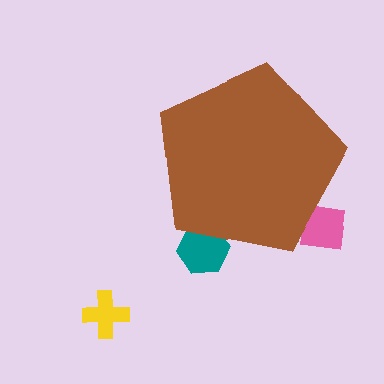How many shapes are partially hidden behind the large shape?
2 shapes are partially hidden.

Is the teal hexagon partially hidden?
Yes, the teal hexagon is partially hidden behind the brown pentagon.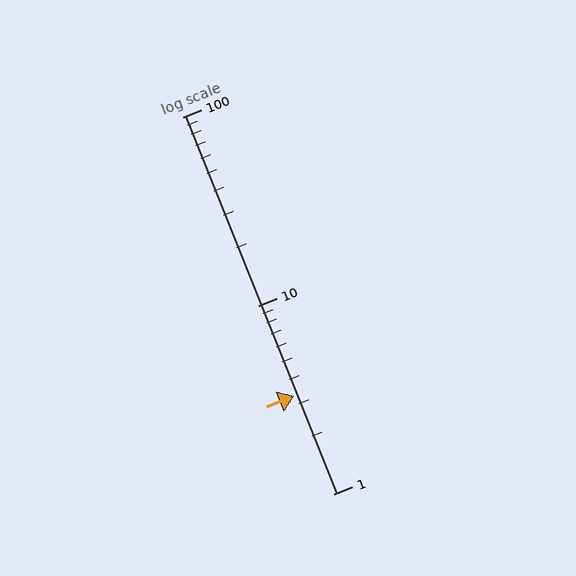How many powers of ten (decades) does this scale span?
The scale spans 2 decades, from 1 to 100.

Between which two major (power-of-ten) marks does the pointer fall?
The pointer is between 1 and 10.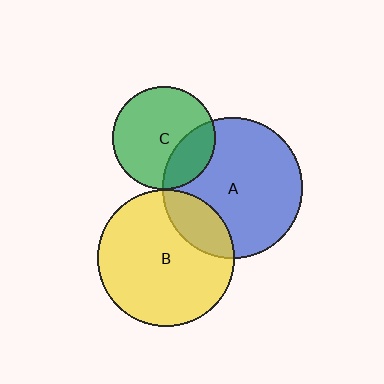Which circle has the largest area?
Circle A (blue).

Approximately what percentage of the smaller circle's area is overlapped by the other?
Approximately 20%.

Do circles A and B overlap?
Yes.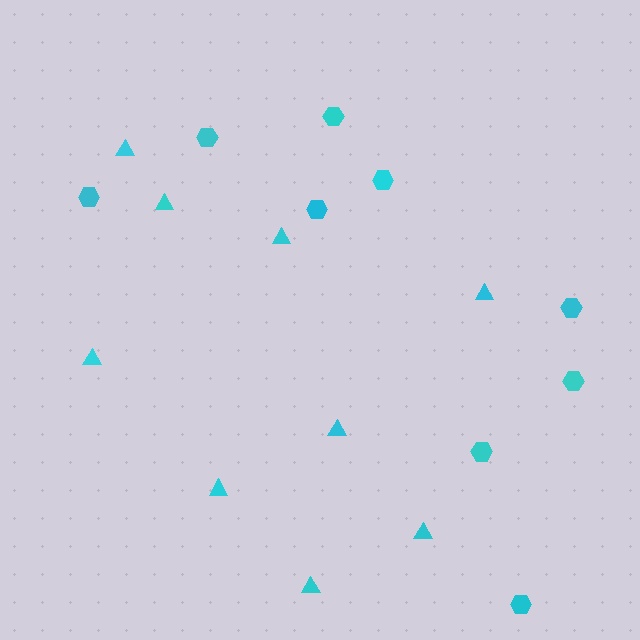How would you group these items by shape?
There are 2 groups: one group of hexagons (9) and one group of triangles (9).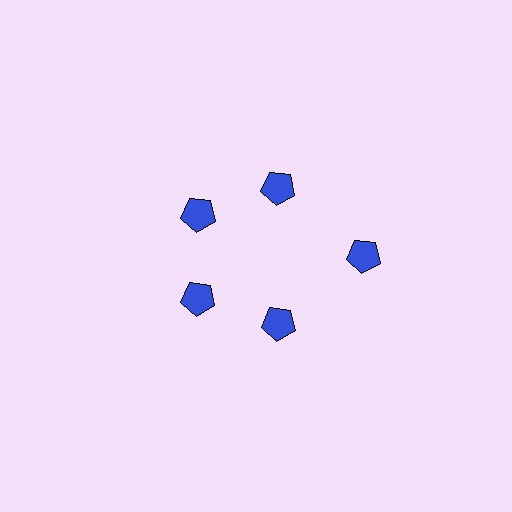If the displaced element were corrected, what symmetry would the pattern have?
It would have 5-fold rotational symmetry — the pattern would map onto itself every 72 degrees.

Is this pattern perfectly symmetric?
No. The 5 blue pentagons are arranged in a ring, but one element near the 3 o'clock position is pushed outward from the center, breaking the 5-fold rotational symmetry.